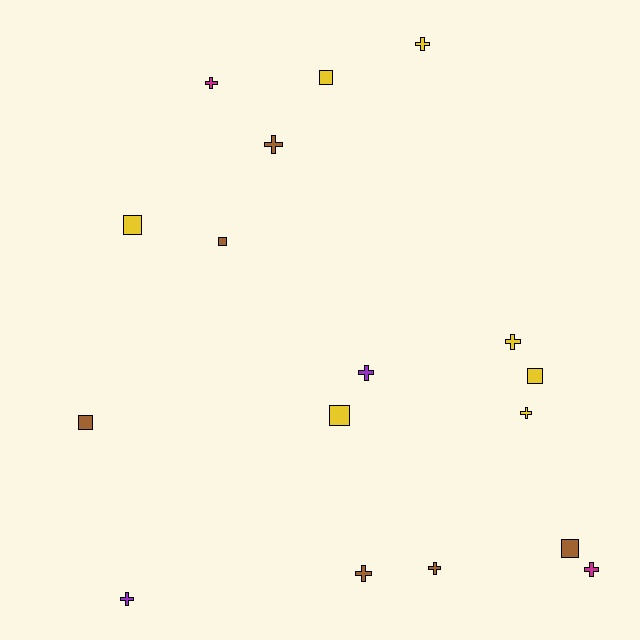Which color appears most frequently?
Yellow, with 7 objects.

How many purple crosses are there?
There are 2 purple crosses.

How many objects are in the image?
There are 17 objects.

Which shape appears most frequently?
Cross, with 10 objects.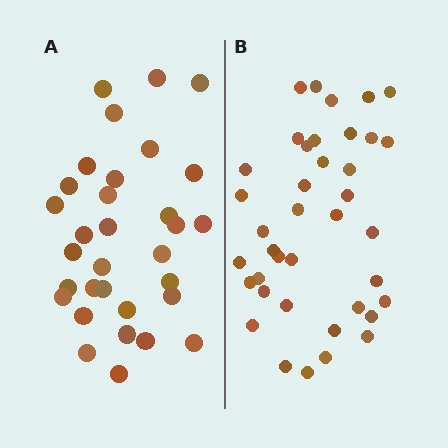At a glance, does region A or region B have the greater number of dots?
Region B (the right region) has more dots.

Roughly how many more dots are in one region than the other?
Region B has roughly 8 or so more dots than region A.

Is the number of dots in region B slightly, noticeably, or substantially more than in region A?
Region B has only slightly more — the two regions are fairly close. The ratio is roughly 1.2 to 1.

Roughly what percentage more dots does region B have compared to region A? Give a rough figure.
About 20% more.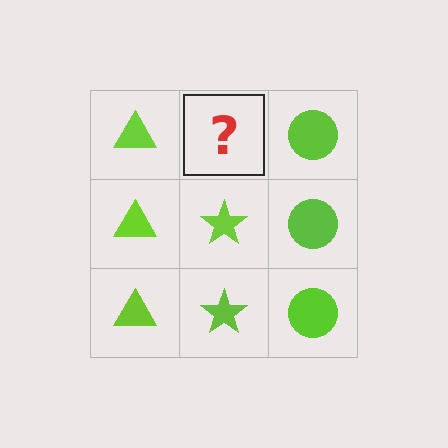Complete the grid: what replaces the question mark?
The question mark should be replaced with a lime star.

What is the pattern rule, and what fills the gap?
The rule is that each column has a consistent shape. The gap should be filled with a lime star.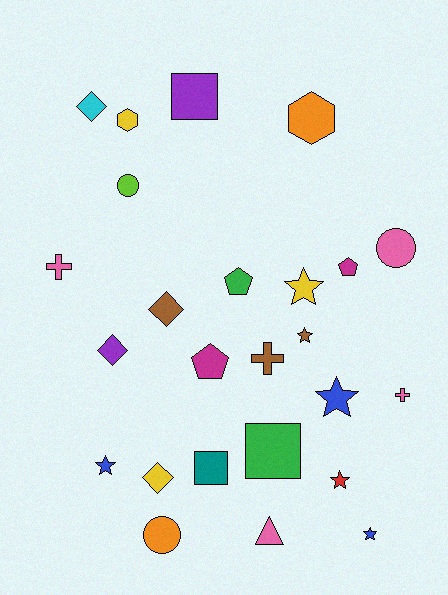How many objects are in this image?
There are 25 objects.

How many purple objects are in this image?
There are 2 purple objects.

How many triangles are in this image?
There is 1 triangle.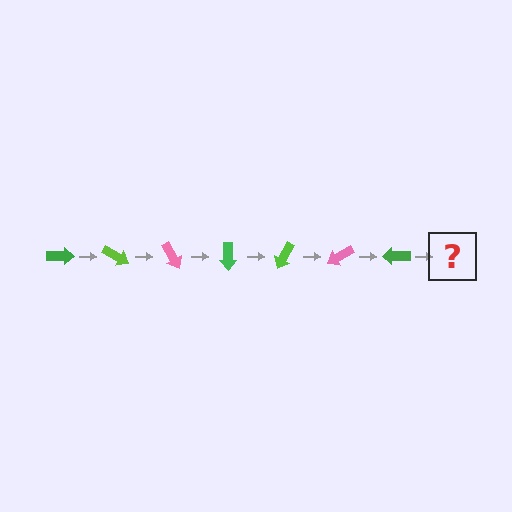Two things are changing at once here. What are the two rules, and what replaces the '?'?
The two rules are that it rotates 30 degrees each step and the color cycles through green, lime, and pink. The '?' should be a lime arrow, rotated 210 degrees from the start.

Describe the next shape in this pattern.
It should be a lime arrow, rotated 210 degrees from the start.